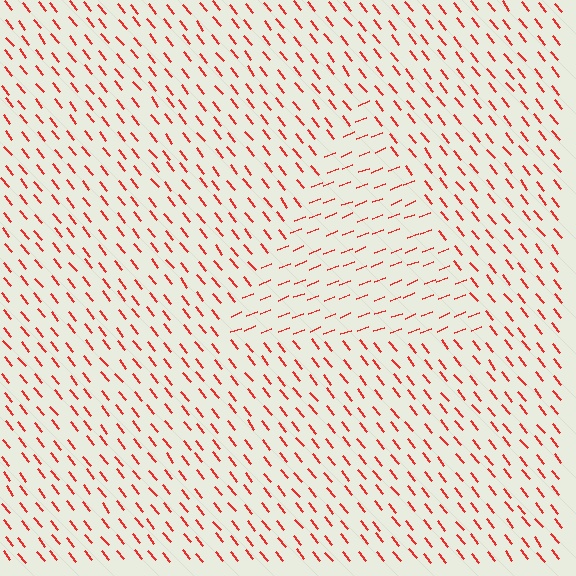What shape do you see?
I see a triangle.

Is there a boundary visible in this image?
Yes, there is a texture boundary formed by a change in line orientation.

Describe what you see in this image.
The image is filled with small red line segments. A triangle region in the image has lines oriented differently from the surrounding lines, creating a visible texture boundary.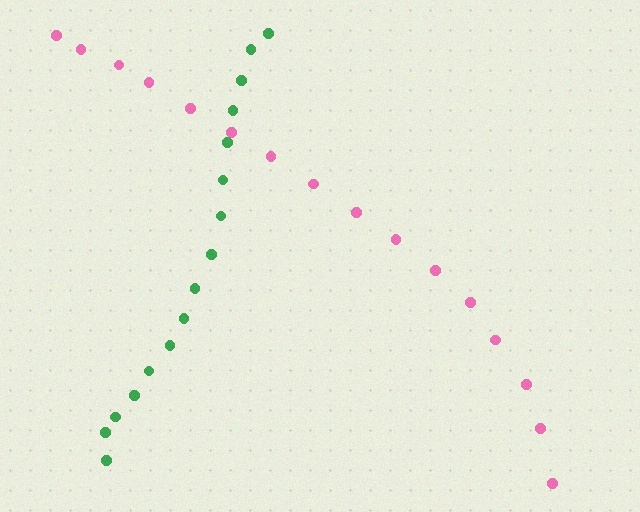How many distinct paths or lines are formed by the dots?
There are 2 distinct paths.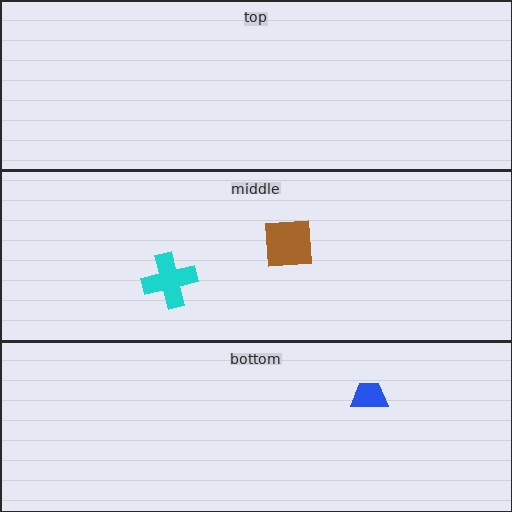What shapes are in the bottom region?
The blue trapezoid.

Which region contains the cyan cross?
The middle region.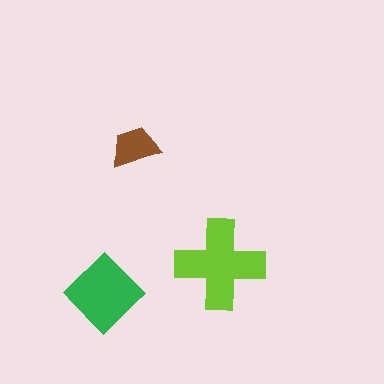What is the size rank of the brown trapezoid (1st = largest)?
3rd.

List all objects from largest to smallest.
The lime cross, the green diamond, the brown trapezoid.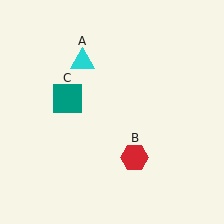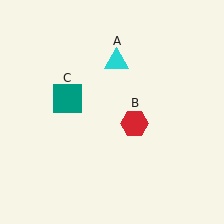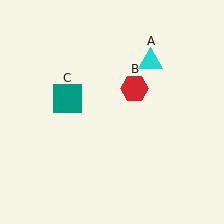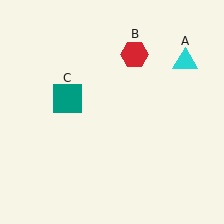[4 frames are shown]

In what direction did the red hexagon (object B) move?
The red hexagon (object B) moved up.